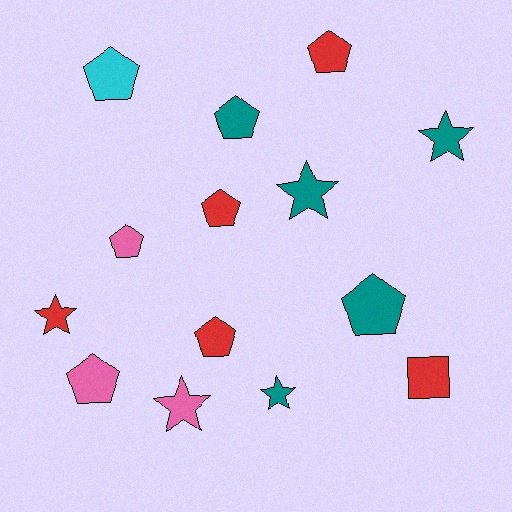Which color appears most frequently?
Red, with 5 objects.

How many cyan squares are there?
There are no cyan squares.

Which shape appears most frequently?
Pentagon, with 8 objects.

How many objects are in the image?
There are 14 objects.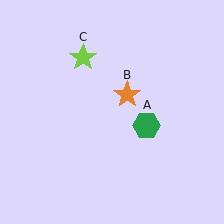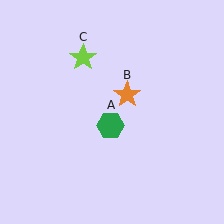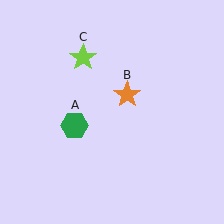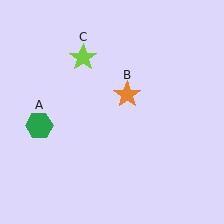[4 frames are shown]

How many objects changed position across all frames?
1 object changed position: green hexagon (object A).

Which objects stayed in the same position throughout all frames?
Orange star (object B) and lime star (object C) remained stationary.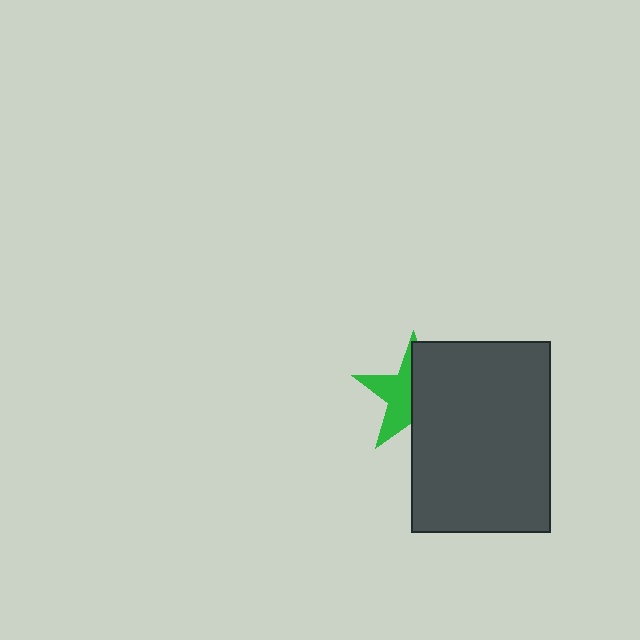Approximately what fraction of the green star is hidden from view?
Roughly 53% of the green star is hidden behind the dark gray rectangle.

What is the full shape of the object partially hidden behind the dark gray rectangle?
The partially hidden object is a green star.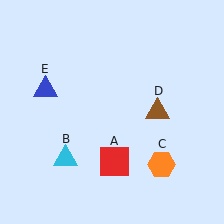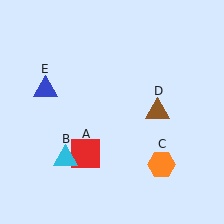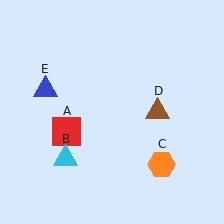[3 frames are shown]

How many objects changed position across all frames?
1 object changed position: red square (object A).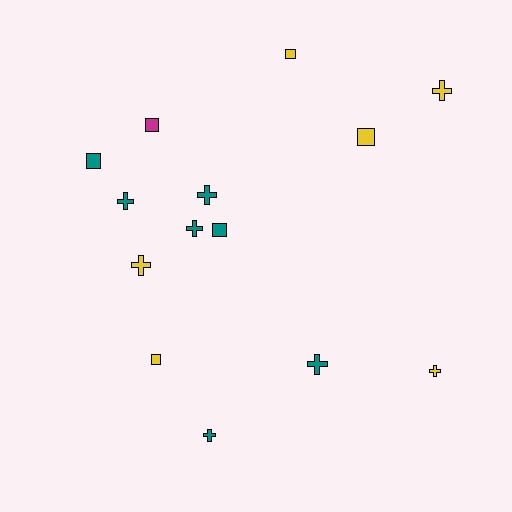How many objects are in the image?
There are 14 objects.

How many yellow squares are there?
There are 3 yellow squares.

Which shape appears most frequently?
Cross, with 8 objects.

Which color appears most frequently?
Teal, with 7 objects.